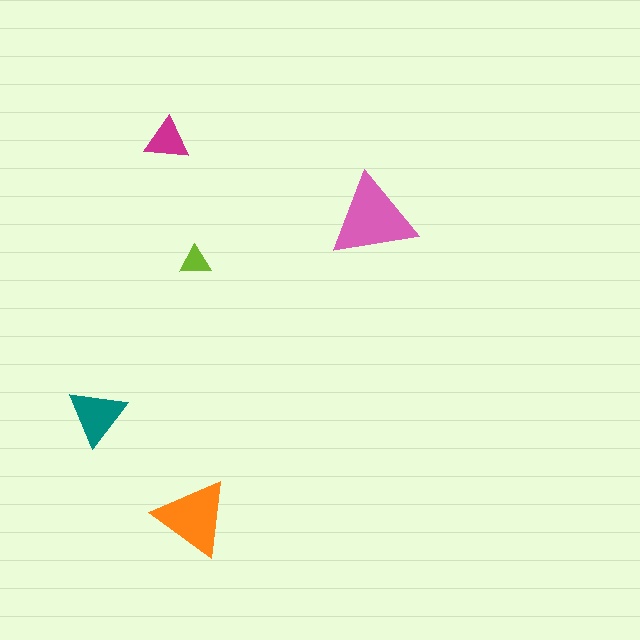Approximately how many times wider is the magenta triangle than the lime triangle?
About 1.5 times wider.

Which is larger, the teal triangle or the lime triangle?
The teal one.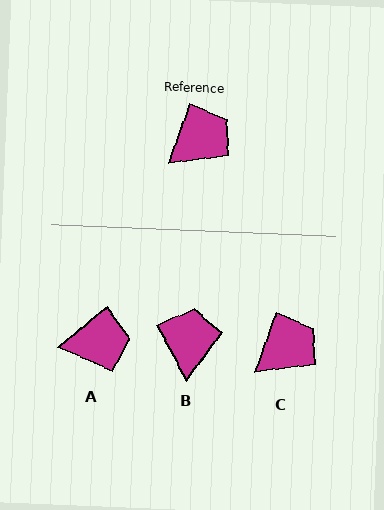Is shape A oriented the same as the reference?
No, it is off by about 31 degrees.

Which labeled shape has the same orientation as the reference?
C.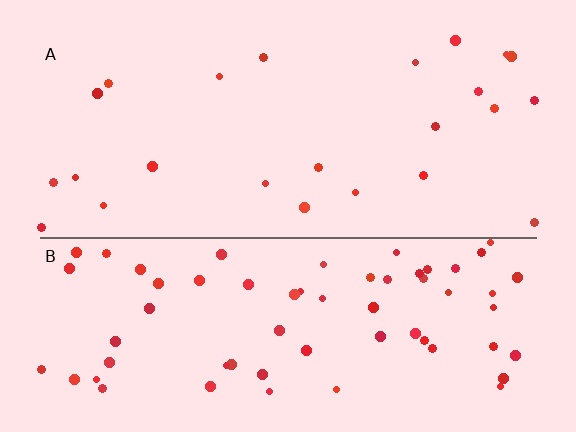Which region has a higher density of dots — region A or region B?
B (the bottom).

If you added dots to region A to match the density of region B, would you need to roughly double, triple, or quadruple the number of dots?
Approximately triple.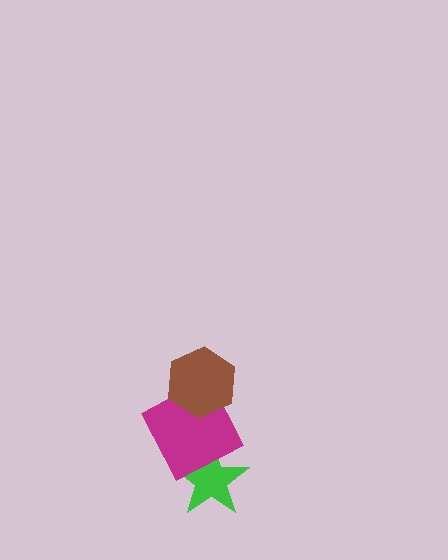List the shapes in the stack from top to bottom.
From top to bottom: the brown hexagon, the magenta square, the green star.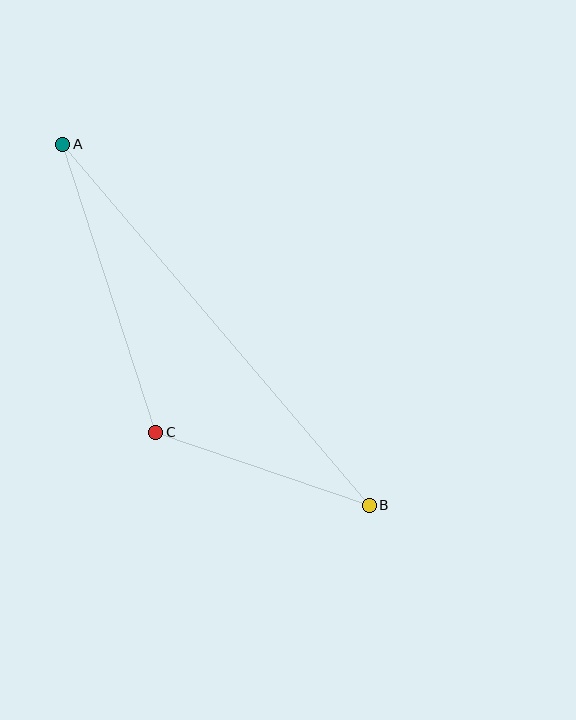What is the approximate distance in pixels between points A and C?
The distance between A and C is approximately 302 pixels.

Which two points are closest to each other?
Points B and C are closest to each other.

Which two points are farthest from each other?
Points A and B are farthest from each other.